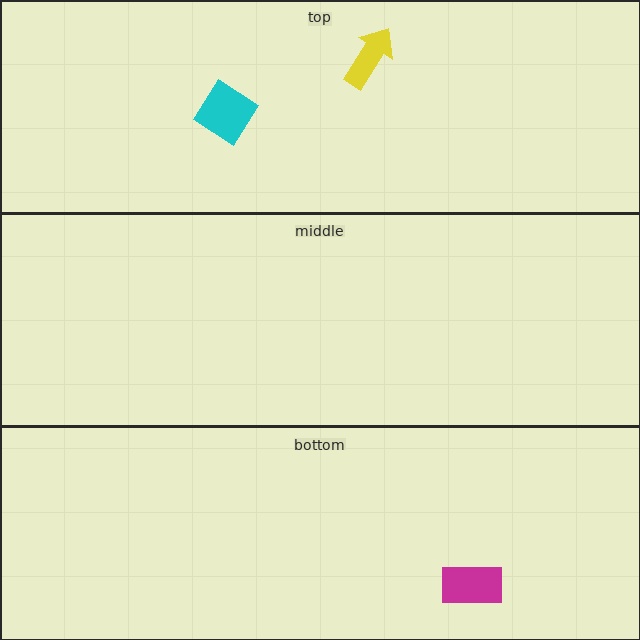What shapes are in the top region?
The yellow arrow, the cyan diamond.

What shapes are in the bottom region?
The magenta rectangle.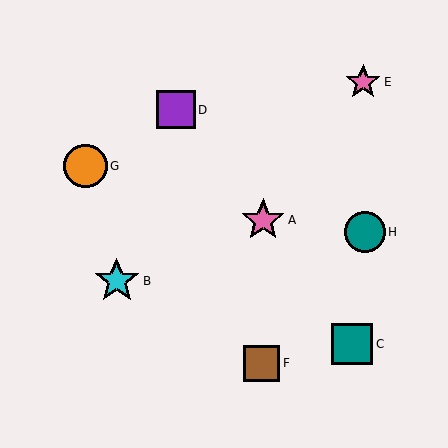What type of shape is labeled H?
Shape H is a teal circle.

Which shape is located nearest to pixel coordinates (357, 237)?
The teal circle (labeled H) at (365, 232) is nearest to that location.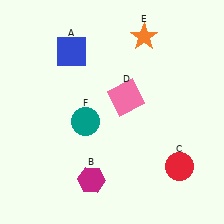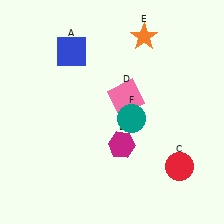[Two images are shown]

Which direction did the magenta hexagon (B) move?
The magenta hexagon (B) moved up.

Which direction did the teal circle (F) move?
The teal circle (F) moved right.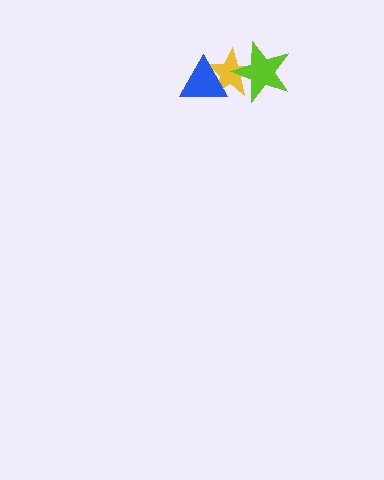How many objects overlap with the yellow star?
2 objects overlap with the yellow star.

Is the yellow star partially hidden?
Yes, it is partially covered by another shape.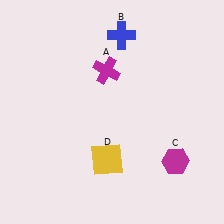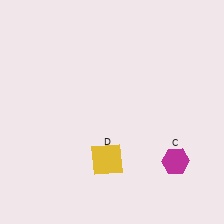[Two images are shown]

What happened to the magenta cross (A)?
The magenta cross (A) was removed in Image 2. It was in the top-left area of Image 1.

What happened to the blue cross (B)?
The blue cross (B) was removed in Image 2. It was in the top-right area of Image 1.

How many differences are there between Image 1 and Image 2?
There are 2 differences between the two images.